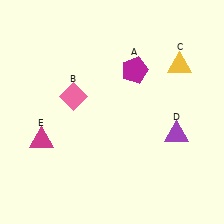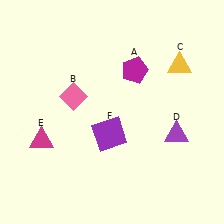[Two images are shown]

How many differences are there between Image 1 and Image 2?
There is 1 difference between the two images.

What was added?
A purple square (F) was added in Image 2.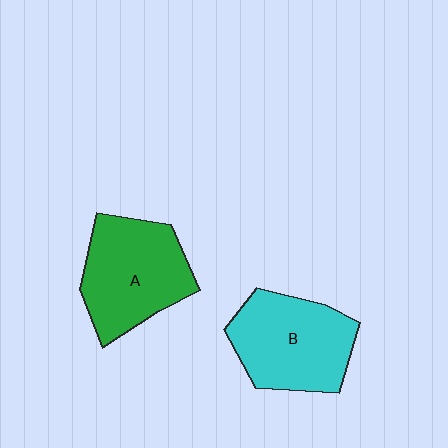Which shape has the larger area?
Shape A (green).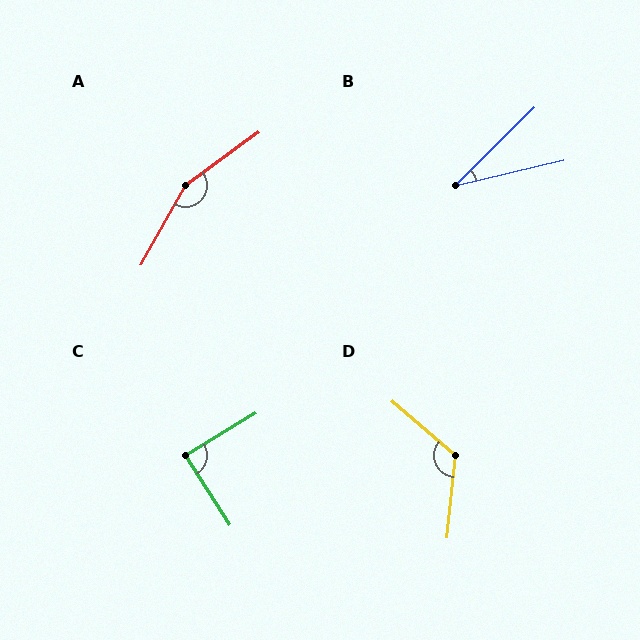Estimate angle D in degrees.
Approximately 125 degrees.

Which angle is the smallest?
B, at approximately 31 degrees.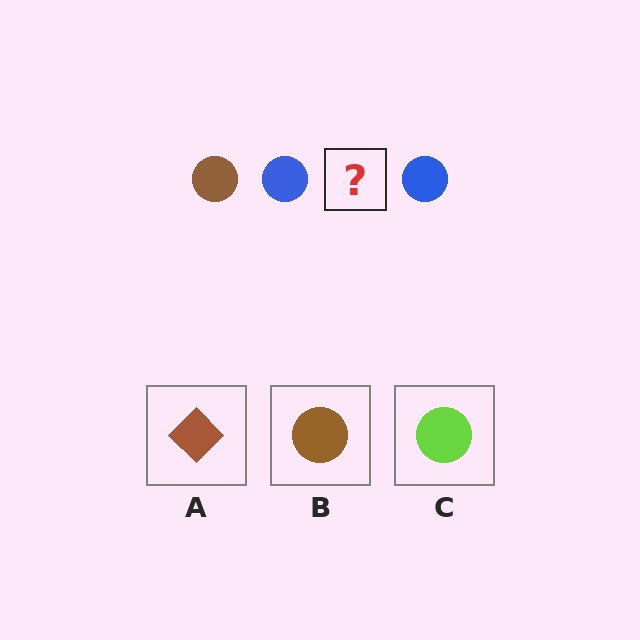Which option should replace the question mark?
Option B.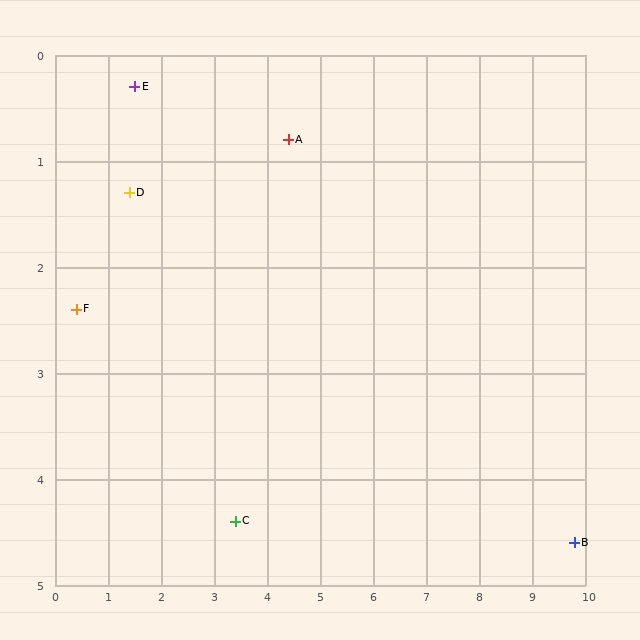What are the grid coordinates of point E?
Point E is at approximately (1.5, 0.3).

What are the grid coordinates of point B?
Point B is at approximately (9.8, 4.6).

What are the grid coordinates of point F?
Point F is at approximately (0.4, 2.4).